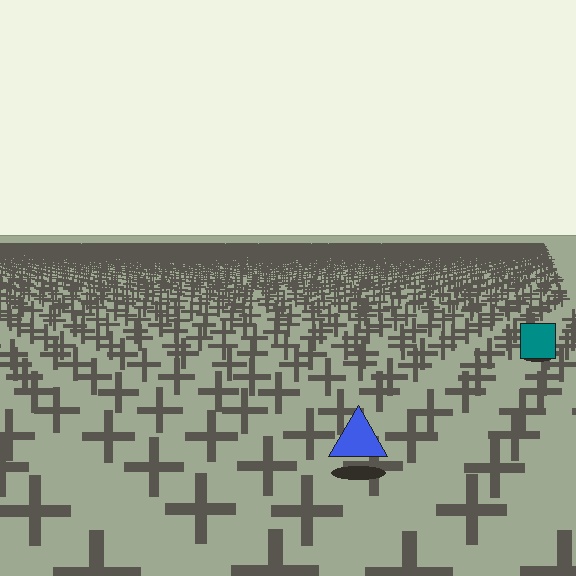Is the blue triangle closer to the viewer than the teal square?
Yes. The blue triangle is closer — you can tell from the texture gradient: the ground texture is coarser near it.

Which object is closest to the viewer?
The blue triangle is closest. The texture marks near it are larger and more spread out.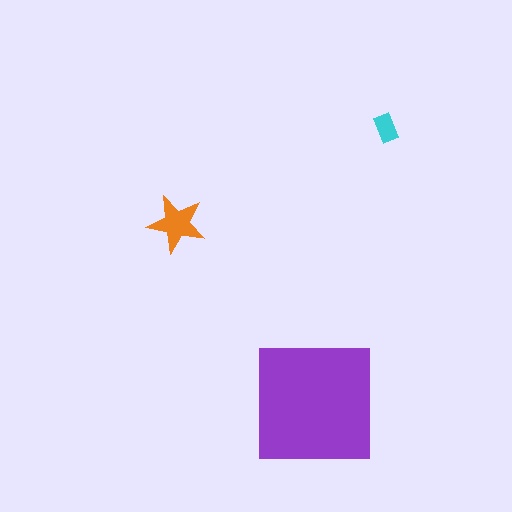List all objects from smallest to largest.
The cyan rectangle, the orange star, the purple square.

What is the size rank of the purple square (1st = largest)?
1st.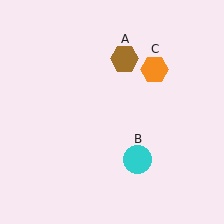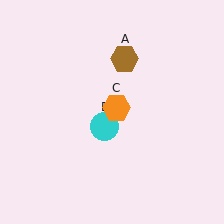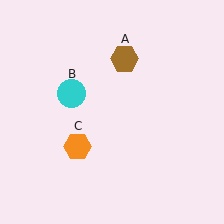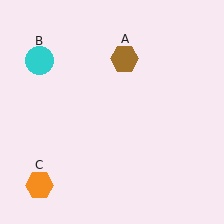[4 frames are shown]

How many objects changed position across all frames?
2 objects changed position: cyan circle (object B), orange hexagon (object C).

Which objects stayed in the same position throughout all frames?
Brown hexagon (object A) remained stationary.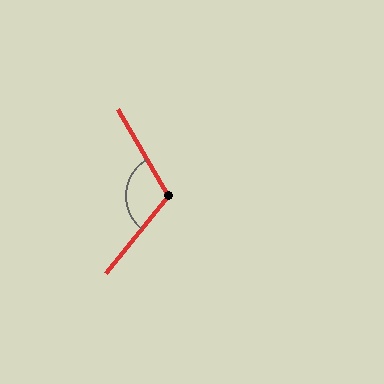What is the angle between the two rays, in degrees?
Approximately 111 degrees.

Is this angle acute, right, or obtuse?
It is obtuse.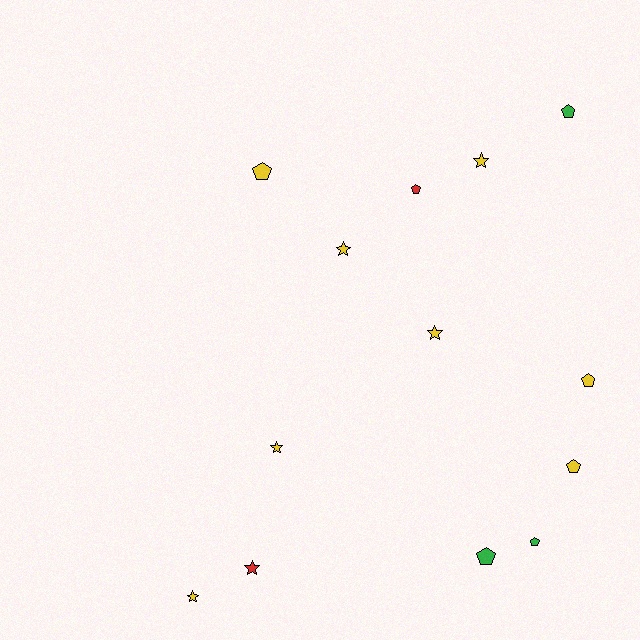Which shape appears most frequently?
Pentagon, with 7 objects.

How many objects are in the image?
There are 13 objects.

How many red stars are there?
There is 1 red star.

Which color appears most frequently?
Yellow, with 8 objects.